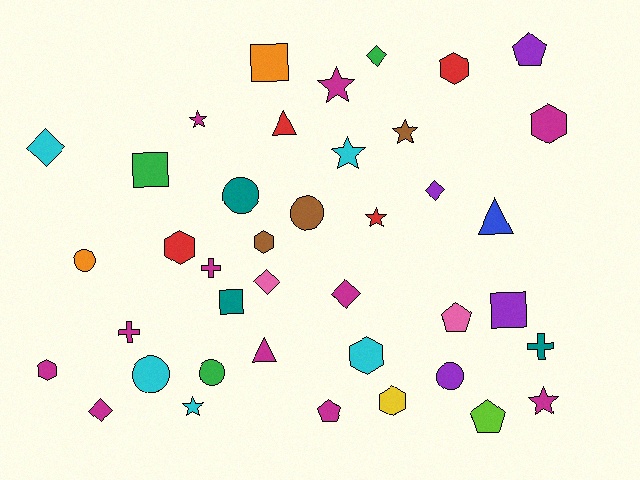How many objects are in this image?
There are 40 objects.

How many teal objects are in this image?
There are 3 teal objects.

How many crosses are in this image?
There are 3 crosses.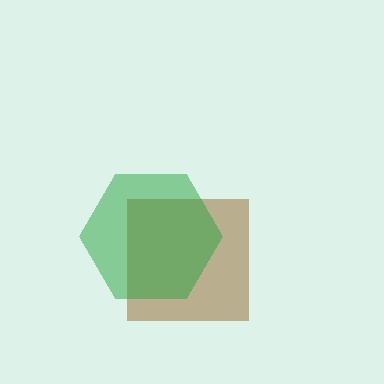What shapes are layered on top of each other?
The layered shapes are: a brown square, a green hexagon.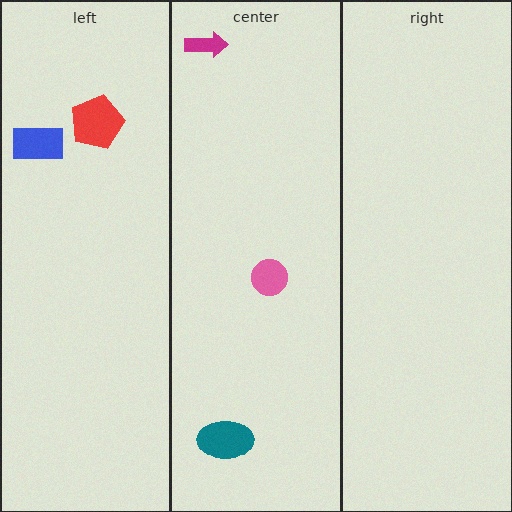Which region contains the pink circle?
The center region.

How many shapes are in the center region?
3.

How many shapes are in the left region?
2.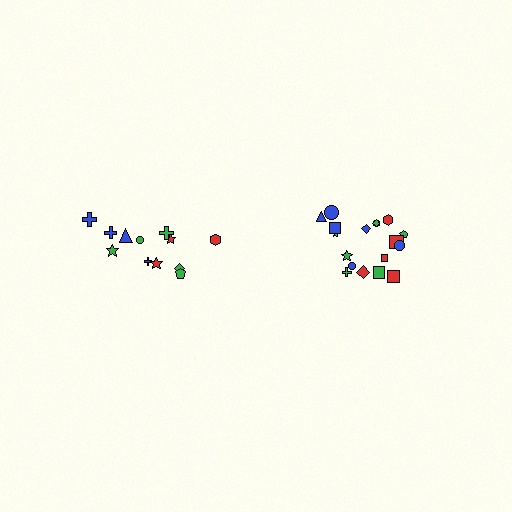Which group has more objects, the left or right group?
The right group.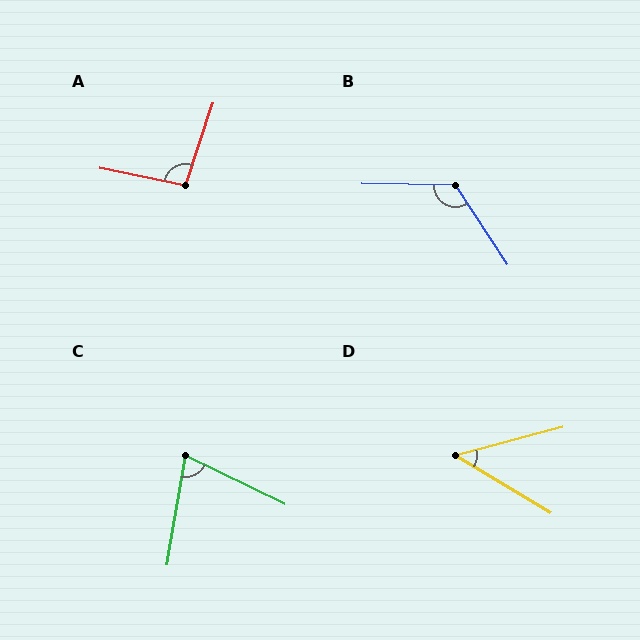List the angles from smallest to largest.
D (46°), C (73°), A (96°), B (124°).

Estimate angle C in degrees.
Approximately 73 degrees.